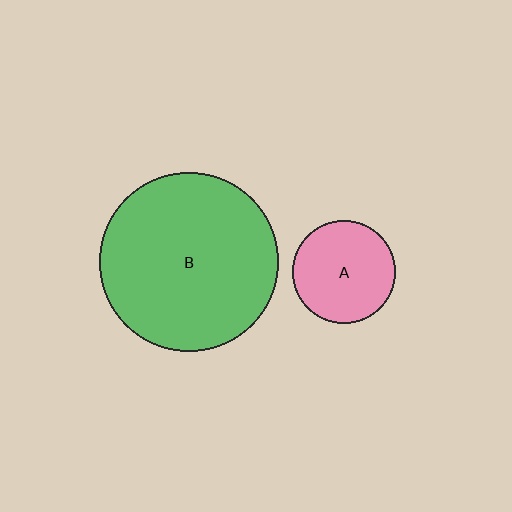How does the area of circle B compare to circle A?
Approximately 3.0 times.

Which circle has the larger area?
Circle B (green).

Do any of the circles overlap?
No, none of the circles overlap.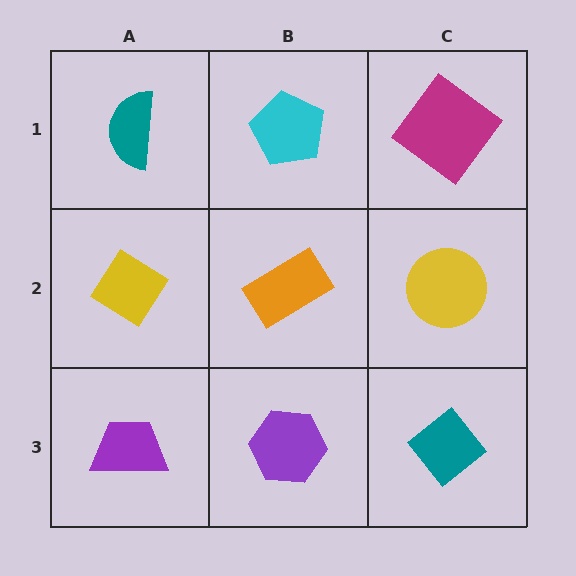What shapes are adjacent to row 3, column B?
An orange rectangle (row 2, column B), a purple trapezoid (row 3, column A), a teal diamond (row 3, column C).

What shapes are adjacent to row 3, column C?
A yellow circle (row 2, column C), a purple hexagon (row 3, column B).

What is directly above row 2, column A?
A teal semicircle.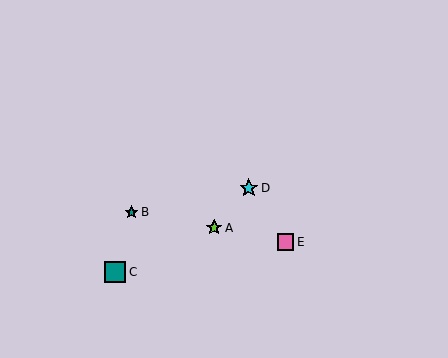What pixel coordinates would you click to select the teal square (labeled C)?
Click at (115, 272) to select the teal square C.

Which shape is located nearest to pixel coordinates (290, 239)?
The pink square (labeled E) at (285, 242) is nearest to that location.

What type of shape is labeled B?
Shape B is a teal star.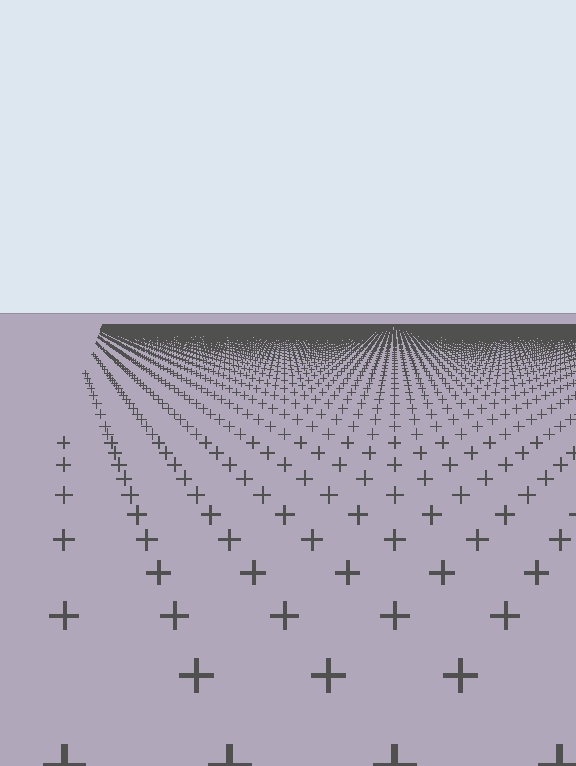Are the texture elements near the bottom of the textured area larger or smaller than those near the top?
Larger. Near the bottom, elements are closer to the viewer and appear at a bigger on-screen size.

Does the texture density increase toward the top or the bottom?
Density increases toward the top.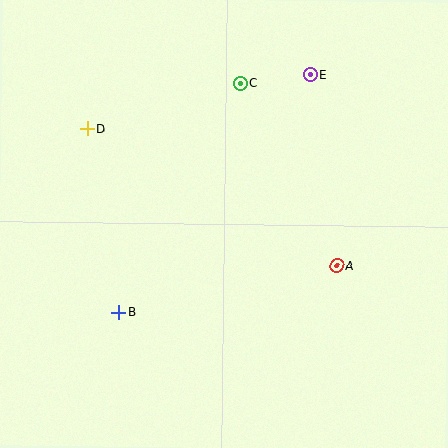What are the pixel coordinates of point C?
Point C is at (240, 83).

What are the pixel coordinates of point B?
Point B is at (119, 312).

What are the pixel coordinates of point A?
Point A is at (337, 266).